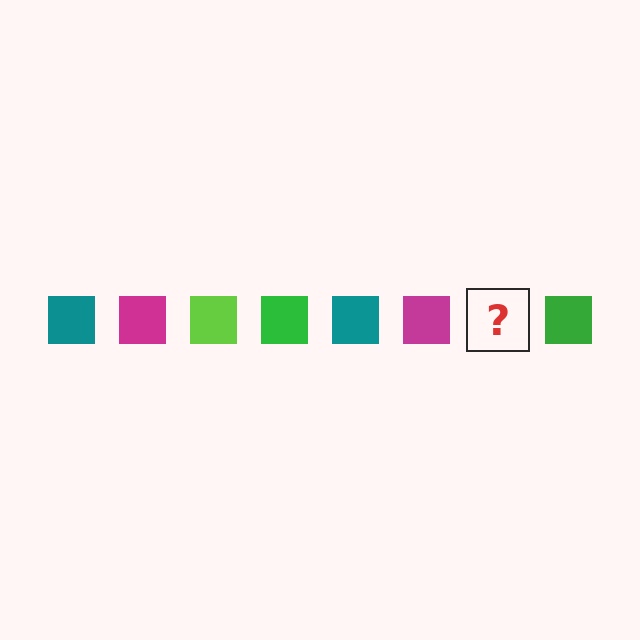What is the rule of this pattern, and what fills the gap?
The rule is that the pattern cycles through teal, magenta, lime, green squares. The gap should be filled with a lime square.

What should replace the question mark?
The question mark should be replaced with a lime square.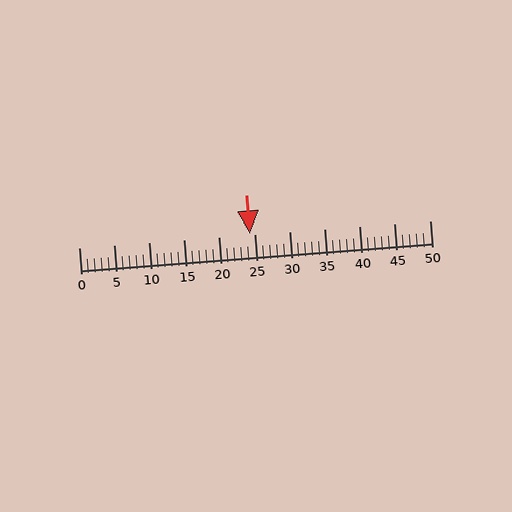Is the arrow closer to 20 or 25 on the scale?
The arrow is closer to 25.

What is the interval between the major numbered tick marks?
The major tick marks are spaced 5 units apart.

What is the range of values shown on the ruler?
The ruler shows values from 0 to 50.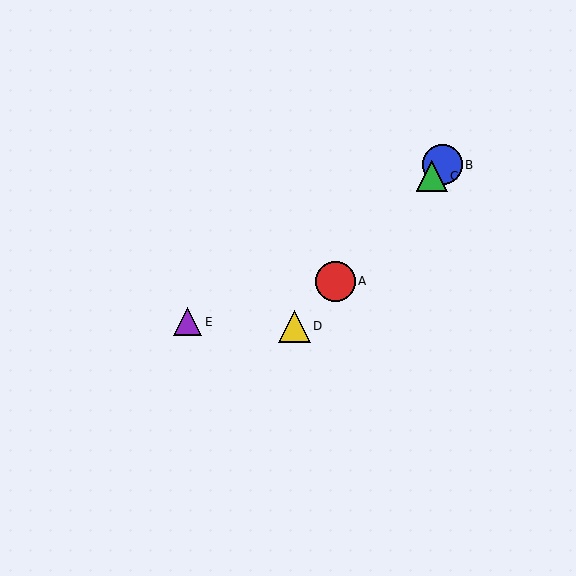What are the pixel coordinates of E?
Object E is at (188, 322).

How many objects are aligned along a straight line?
4 objects (A, B, C, D) are aligned along a straight line.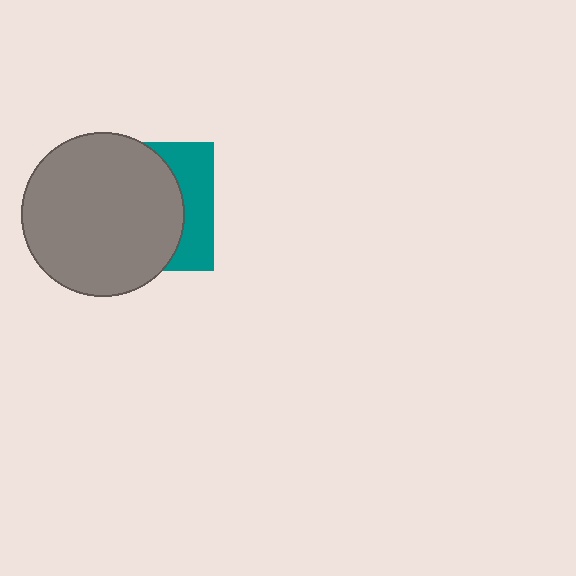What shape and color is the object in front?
The object in front is a gray circle.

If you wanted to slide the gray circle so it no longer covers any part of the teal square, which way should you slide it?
Slide it left — that is the most direct way to separate the two shapes.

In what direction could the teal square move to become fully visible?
The teal square could move right. That would shift it out from behind the gray circle entirely.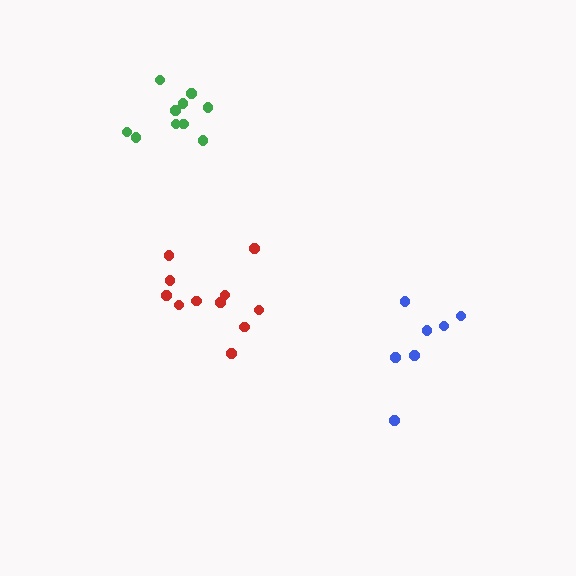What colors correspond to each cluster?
The clusters are colored: red, blue, green.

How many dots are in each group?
Group 1: 11 dots, Group 2: 7 dots, Group 3: 10 dots (28 total).